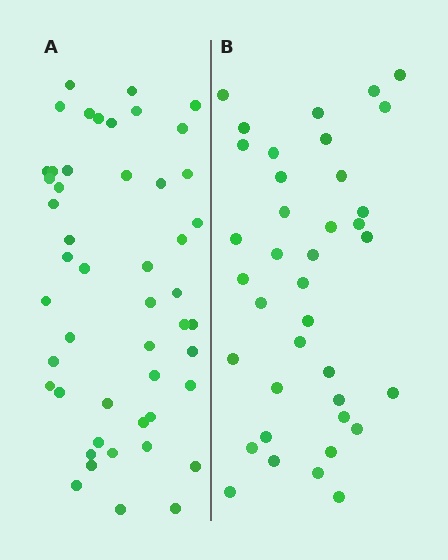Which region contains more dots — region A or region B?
Region A (the left region) has more dots.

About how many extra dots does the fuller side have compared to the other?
Region A has roughly 12 or so more dots than region B.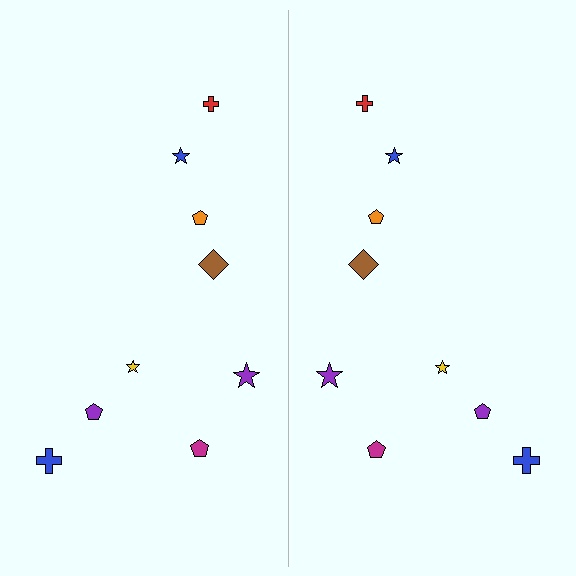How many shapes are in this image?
There are 18 shapes in this image.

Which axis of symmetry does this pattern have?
The pattern has a vertical axis of symmetry running through the center of the image.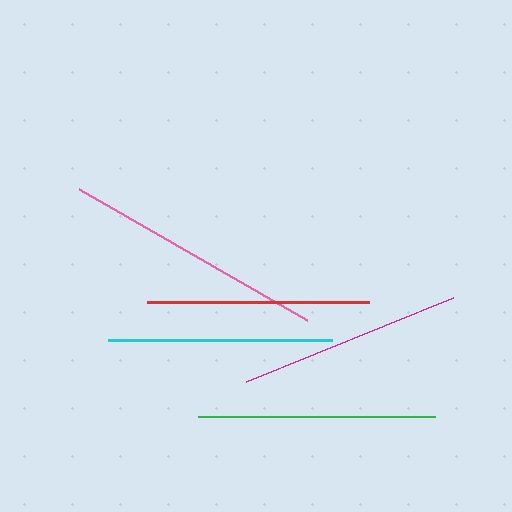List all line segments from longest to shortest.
From longest to shortest: pink, green, cyan, magenta, red.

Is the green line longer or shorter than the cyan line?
The green line is longer than the cyan line.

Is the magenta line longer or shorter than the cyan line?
The cyan line is longer than the magenta line.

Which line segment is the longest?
The pink line is the longest at approximately 263 pixels.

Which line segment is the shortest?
The red line is the shortest at approximately 222 pixels.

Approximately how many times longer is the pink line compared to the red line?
The pink line is approximately 1.2 times the length of the red line.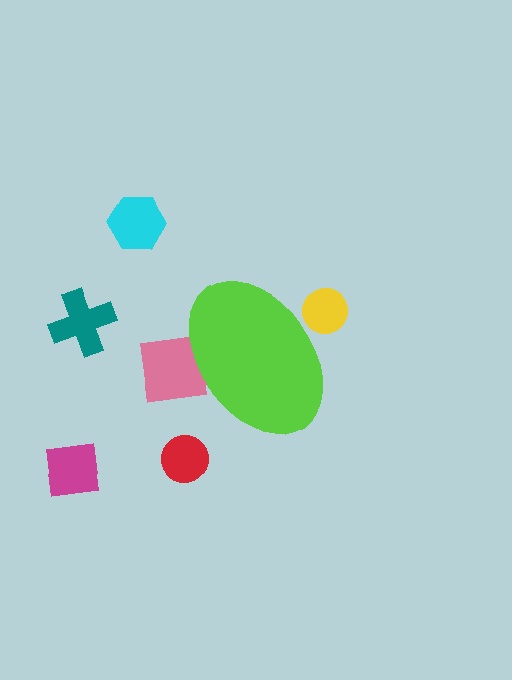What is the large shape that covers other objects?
A lime ellipse.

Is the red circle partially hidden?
No, the red circle is fully visible.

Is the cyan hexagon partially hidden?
No, the cyan hexagon is fully visible.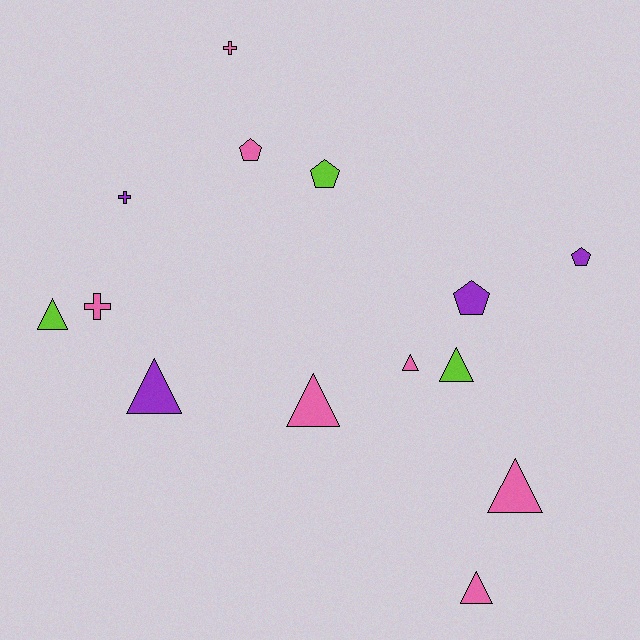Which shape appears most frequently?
Triangle, with 7 objects.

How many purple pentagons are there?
There are 2 purple pentagons.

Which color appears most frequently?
Pink, with 7 objects.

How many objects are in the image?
There are 14 objects.